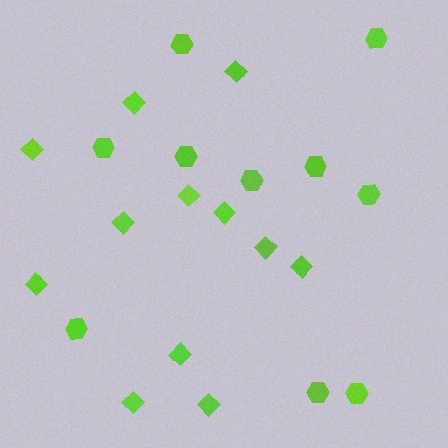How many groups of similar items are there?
There are 2 groups: one group of hexagons (10) and one group of diamonds (12).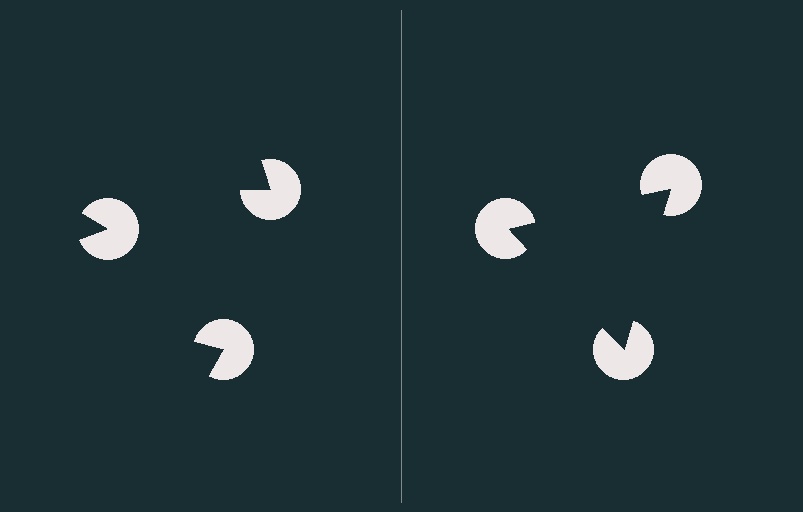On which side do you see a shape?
An illusory triangle appears on the right side. On the left side the wedge cuts are rotated, so no coherent shape forms.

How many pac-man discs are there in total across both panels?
6 — 3 on each side.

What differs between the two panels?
The pac-man discs are positioned identically on both sides; only the wedge orientations differ. On the right they align to a triangle; on the left they are misaligned.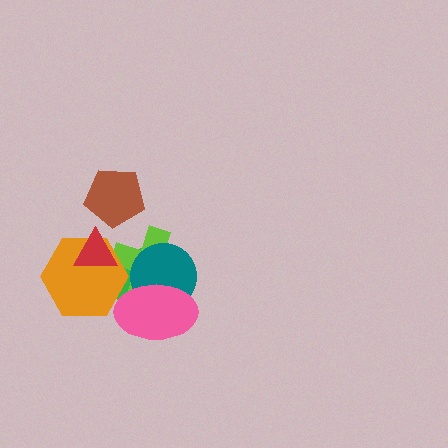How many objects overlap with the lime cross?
5 objects overlap with the lime cross.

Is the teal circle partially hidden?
Yes, it is partially covered by another shape.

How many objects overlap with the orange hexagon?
3 objects overlap with the orange hexagon.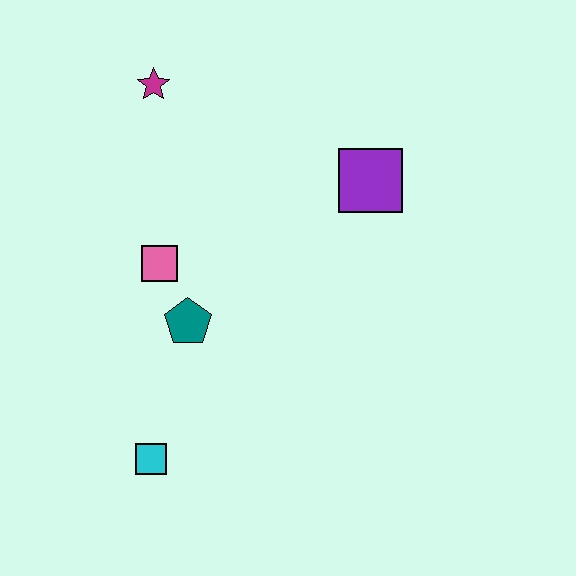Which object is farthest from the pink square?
The purple square is farthest from the pink square.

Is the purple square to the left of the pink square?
No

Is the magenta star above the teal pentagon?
Yes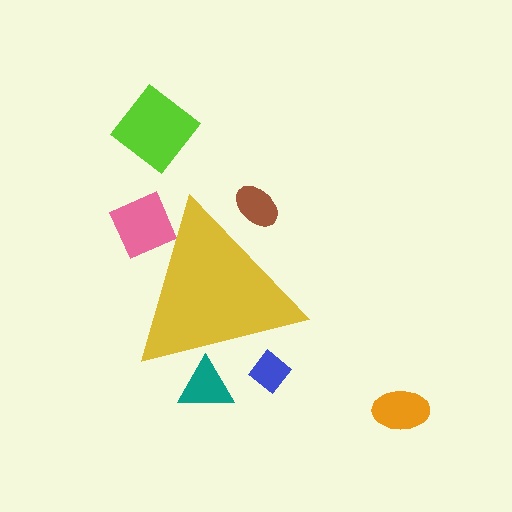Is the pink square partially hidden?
Yes, the pink square is partially hidden behind the yellow triangle.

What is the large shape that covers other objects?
A yellow triangle.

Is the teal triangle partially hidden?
Yes, the teal triangle is partially hidden behind the yellow triangle.